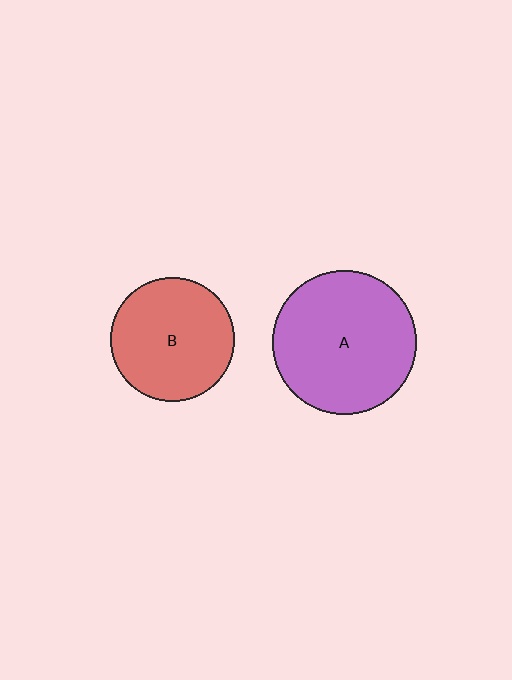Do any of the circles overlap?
No, none of the circles overlap.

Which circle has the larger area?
Circle A (purple).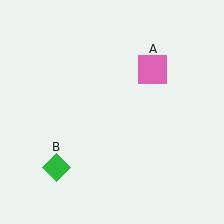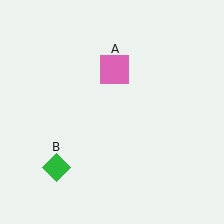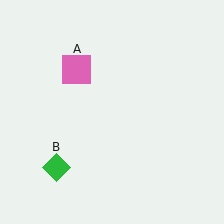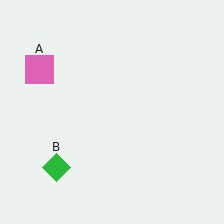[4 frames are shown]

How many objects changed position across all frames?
1 object changed position: pink square (object A).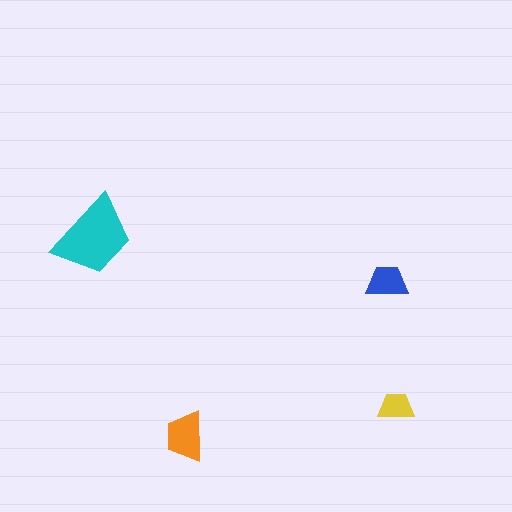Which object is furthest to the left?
The cyan trapezoid is leftmost.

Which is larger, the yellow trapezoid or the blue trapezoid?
The blue one.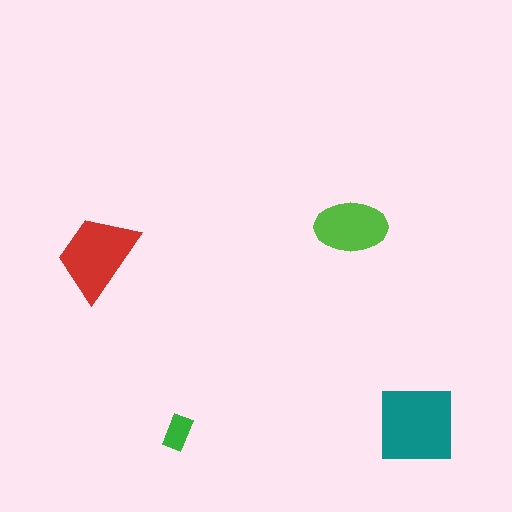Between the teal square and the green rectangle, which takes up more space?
The teal square.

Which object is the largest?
The teal square.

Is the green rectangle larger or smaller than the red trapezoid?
Smaller.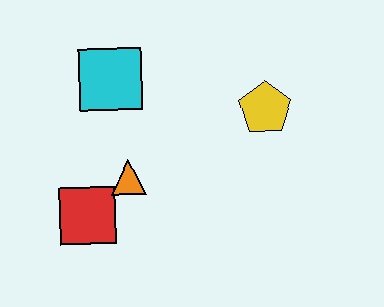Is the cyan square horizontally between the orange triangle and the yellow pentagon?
No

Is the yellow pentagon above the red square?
Yes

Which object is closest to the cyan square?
The orange triangle is closest to the cyan square.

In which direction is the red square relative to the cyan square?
The red square is below the cyan square.